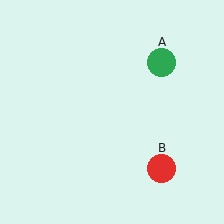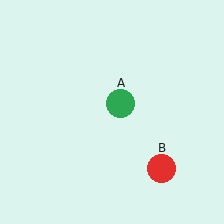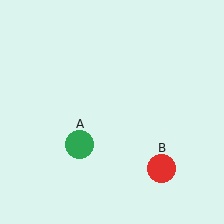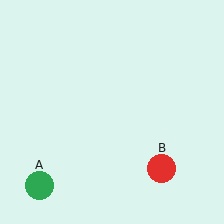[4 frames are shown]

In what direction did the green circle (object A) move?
The green circle (object A) moved down and to the left.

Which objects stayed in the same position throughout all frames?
Red circle (object B) remained stationary.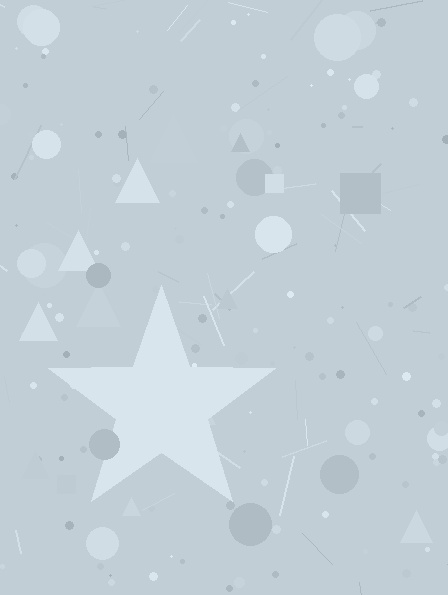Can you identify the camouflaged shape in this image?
The camouflaged shape is a star.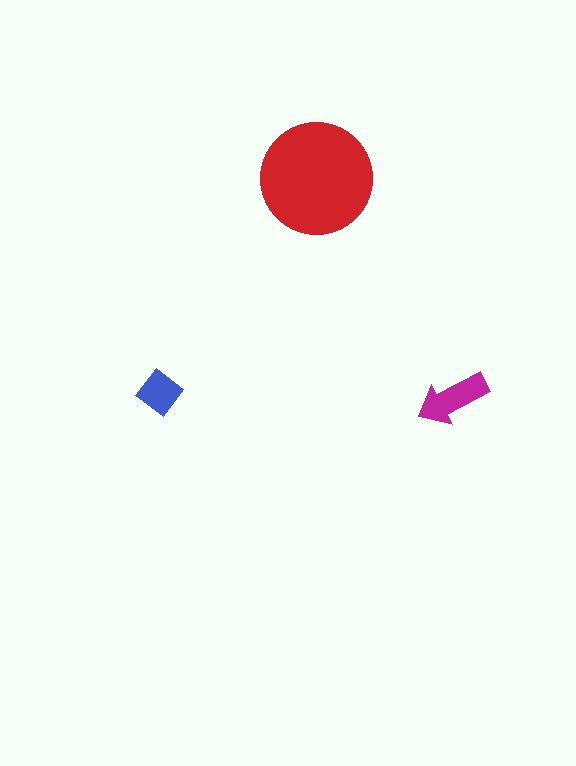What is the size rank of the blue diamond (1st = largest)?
3rd.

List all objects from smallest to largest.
The blue diamond, the magenta arrow, the red circle.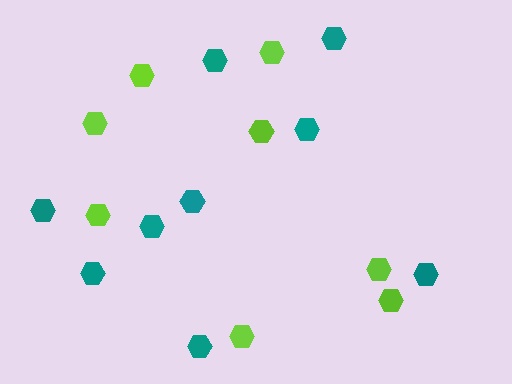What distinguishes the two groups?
There are 2 groups: one group of lime hexagons (8) and one group of teal hexagons (9).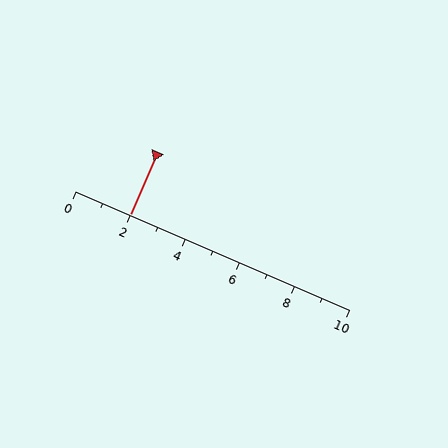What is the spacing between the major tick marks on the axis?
The major ticks are spaced 2 apart.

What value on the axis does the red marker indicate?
The marker indicates approximately 2.